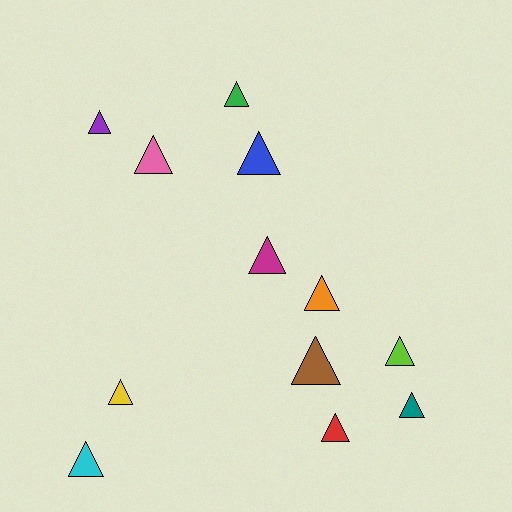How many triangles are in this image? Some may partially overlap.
There are 12 triangles.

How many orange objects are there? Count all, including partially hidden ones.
There is 1 orange object.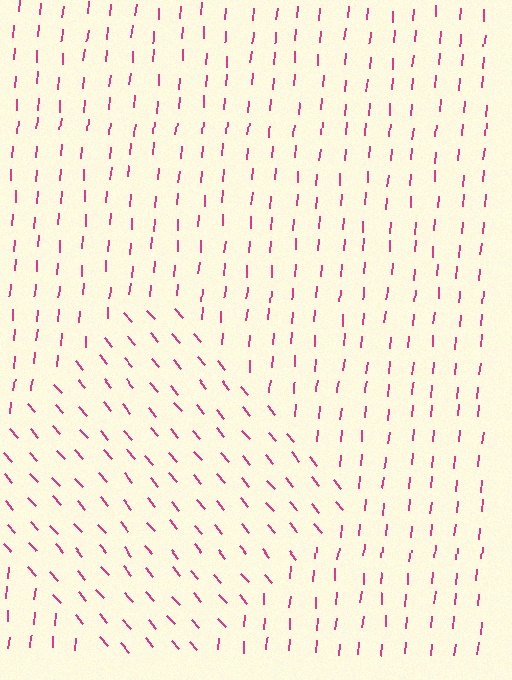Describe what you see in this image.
The image is filled with small magenta line segments. A diamond region in the image has lines oriented differently from the surrounding lines, creating a visible texture boundary.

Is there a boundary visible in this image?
Yes, there is a texture boundary formed by a change in line orientation.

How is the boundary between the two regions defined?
The boundary is defined purely by a change in line orientation (approximately 45 degrees difference). All lines are the same color and thickness.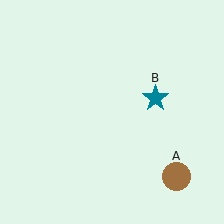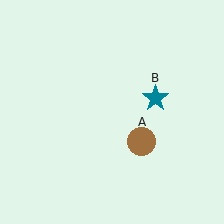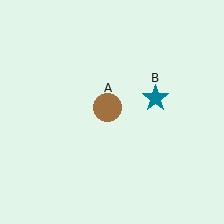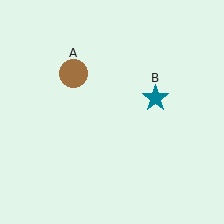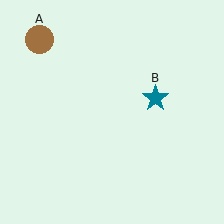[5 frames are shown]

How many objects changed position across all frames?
1 object changed position: brown circle (object A).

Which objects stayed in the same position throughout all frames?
Teal star (object B) remained stationary.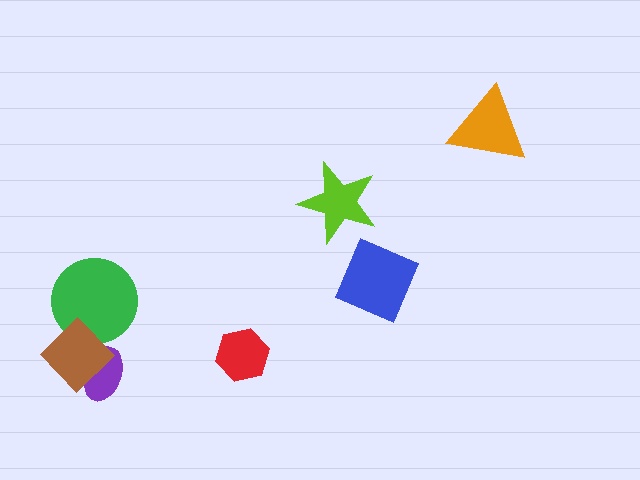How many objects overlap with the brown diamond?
2 objects overlap with the brown diamond.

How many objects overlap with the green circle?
1 object overlaps with the green circle.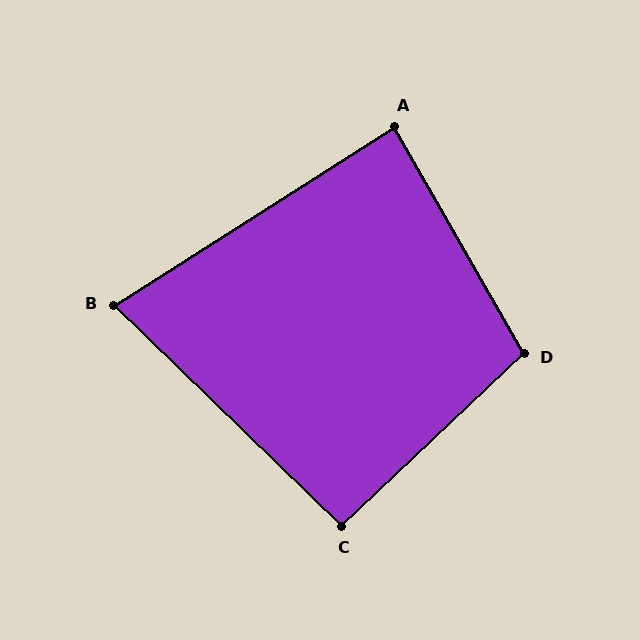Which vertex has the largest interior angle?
D, at approximately 104 degrees.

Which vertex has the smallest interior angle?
B, at approximately 76 degrees.